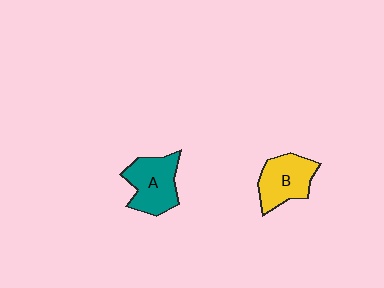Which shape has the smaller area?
Shape B (yellow).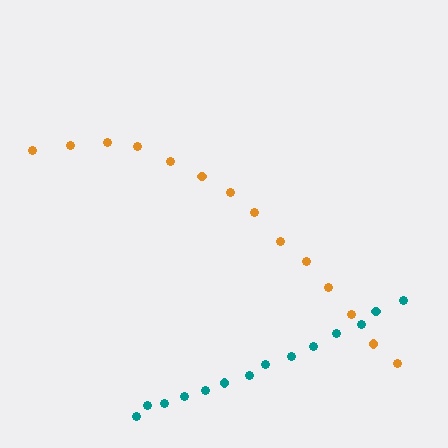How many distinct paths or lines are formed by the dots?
There are 2 distinct paths.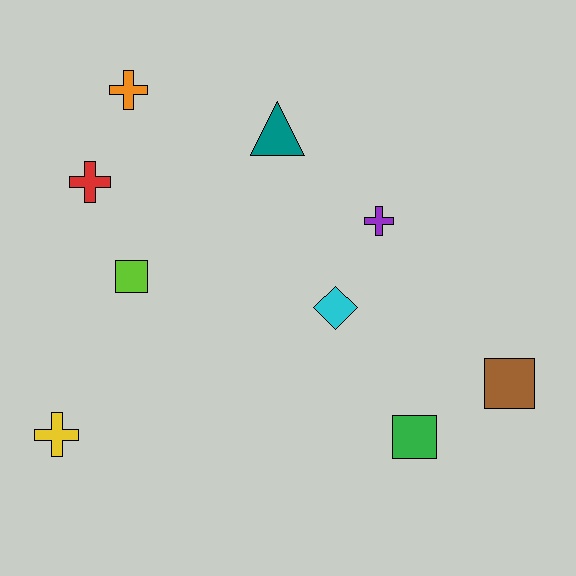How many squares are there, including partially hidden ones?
There are 3 squares.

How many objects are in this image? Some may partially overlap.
There are 9 objects.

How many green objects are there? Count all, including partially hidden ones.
There is 1 green object.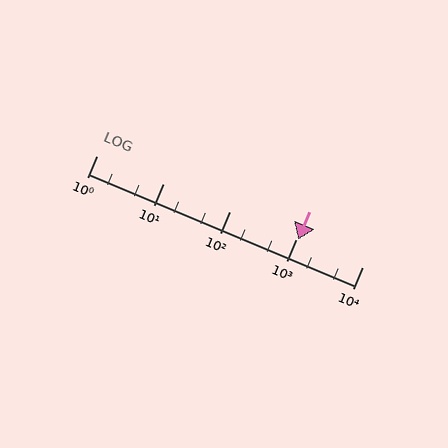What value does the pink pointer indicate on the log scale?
The pointer indicates approximately 1100.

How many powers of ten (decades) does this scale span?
The scale spans 4 decades, from 1 to 10000.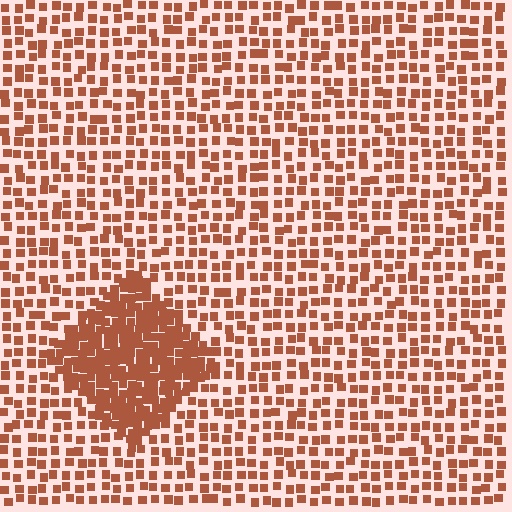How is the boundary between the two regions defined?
The boundary is defined by a change in element density (approximately 2.4x ratio). All elements are the same color, size, and shape.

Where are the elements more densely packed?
The elements are more densely packed inside the diamond boundary.